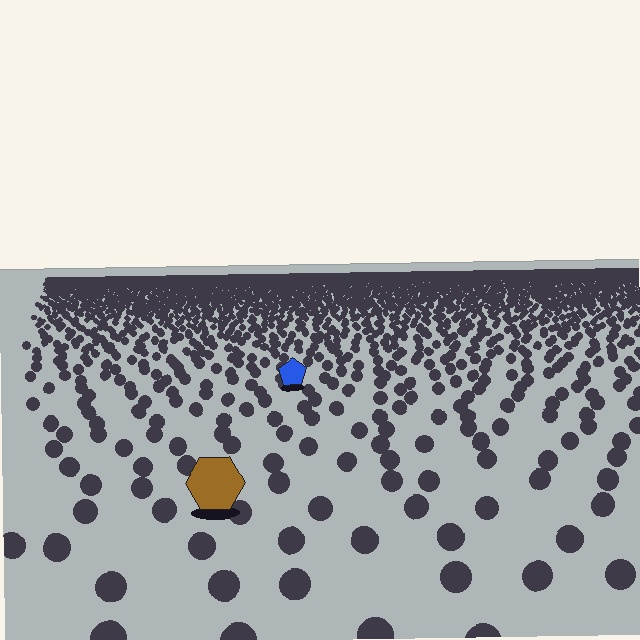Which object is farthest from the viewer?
The blue pentagon is farthest from the viewer. It appears smaller and the ground texture around it is denser.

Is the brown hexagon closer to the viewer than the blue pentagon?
Yes. The brown hexagon is closer — you can tell from the texture gradient: the ground texture is coarser near it.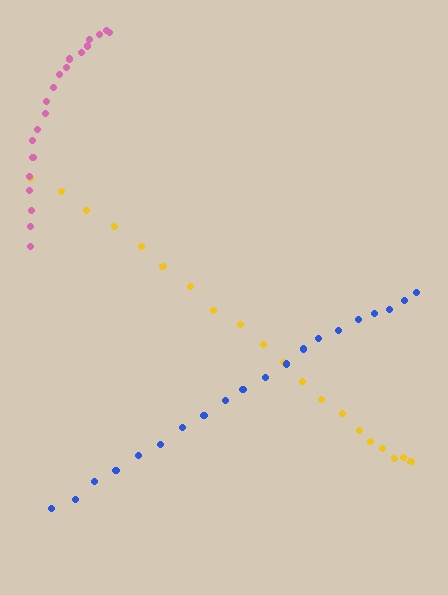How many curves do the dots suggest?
There are 3 distinct paths.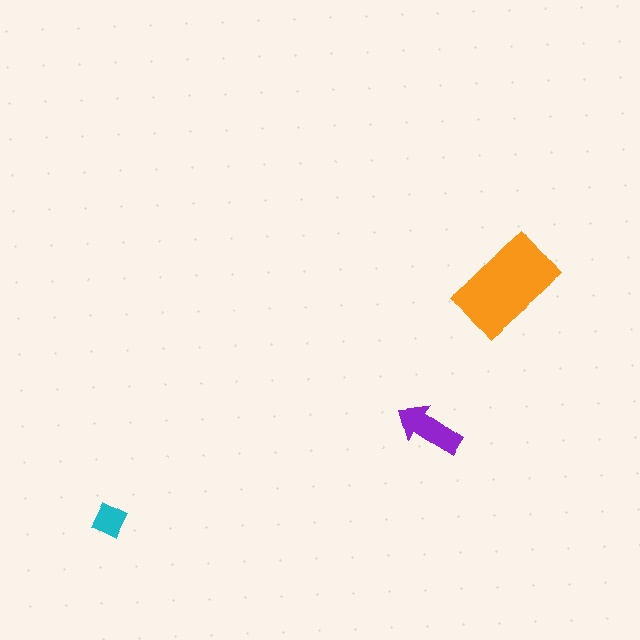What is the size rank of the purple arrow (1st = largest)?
2nd.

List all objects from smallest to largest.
The cyan diamond, the purple arrow, the orange rectangle.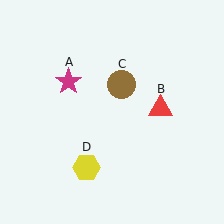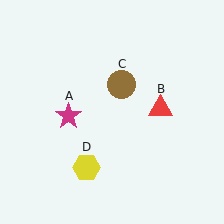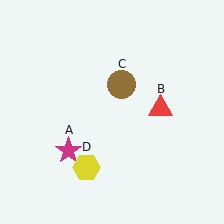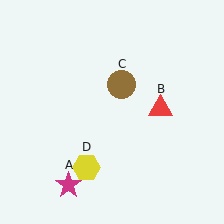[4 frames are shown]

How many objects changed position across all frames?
1 object changed position: magenta star (object A).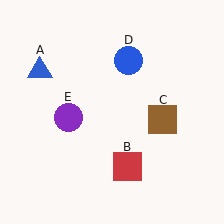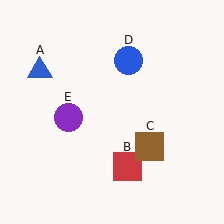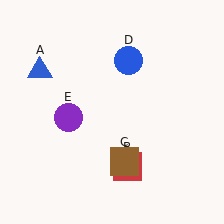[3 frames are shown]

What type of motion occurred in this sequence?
The brown square (object C) rotated clockwise around the center of the scene.